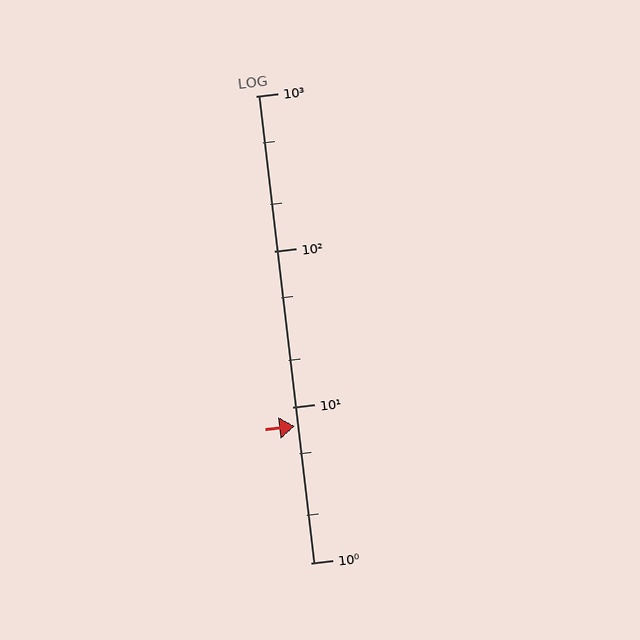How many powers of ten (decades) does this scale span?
The scale spans 3 decades, from 1 to 1000.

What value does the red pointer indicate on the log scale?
The pointer indicates approximately 7.6.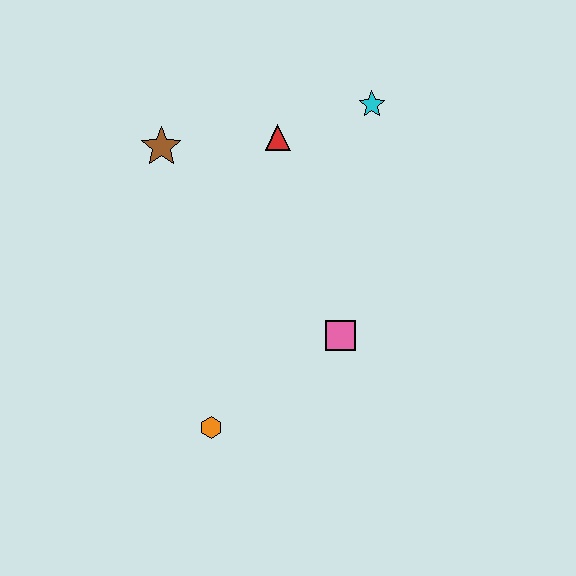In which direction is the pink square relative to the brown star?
The pink square is below the brown star.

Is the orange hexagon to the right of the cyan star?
No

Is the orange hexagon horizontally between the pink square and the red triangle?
No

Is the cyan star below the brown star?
No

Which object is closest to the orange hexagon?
The pink square is closest to the orange hexagon.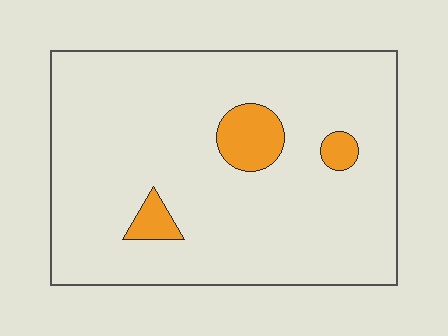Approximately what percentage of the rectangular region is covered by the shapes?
Approximately 10%.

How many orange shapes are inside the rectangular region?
3.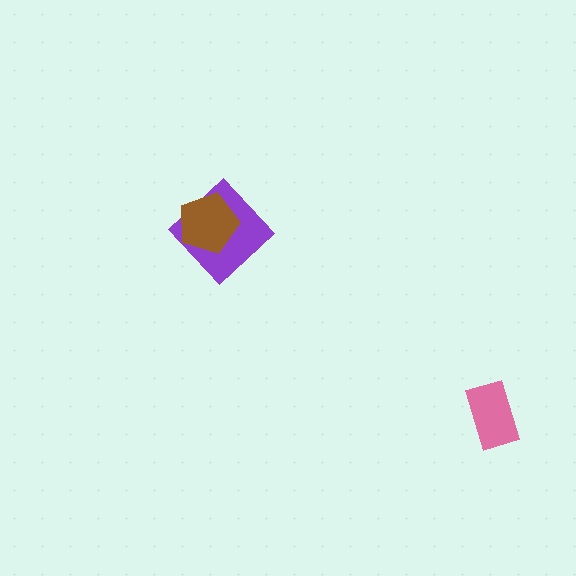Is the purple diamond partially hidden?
Yes, it is partially covered by another shape.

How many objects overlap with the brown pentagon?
1 object overlaps with the brown pentagon.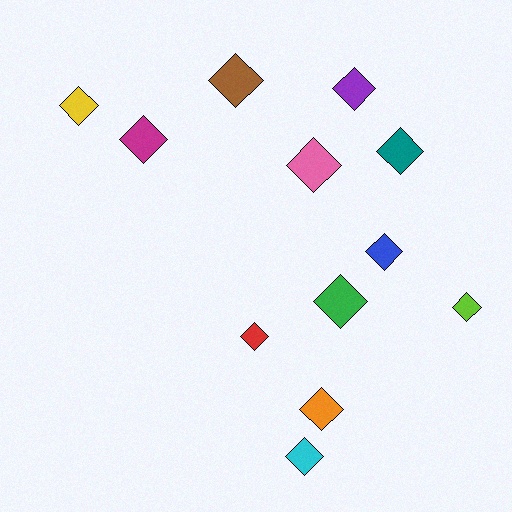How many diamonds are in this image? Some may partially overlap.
There are 12 diamonds.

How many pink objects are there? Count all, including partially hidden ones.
There is 1 pink object.